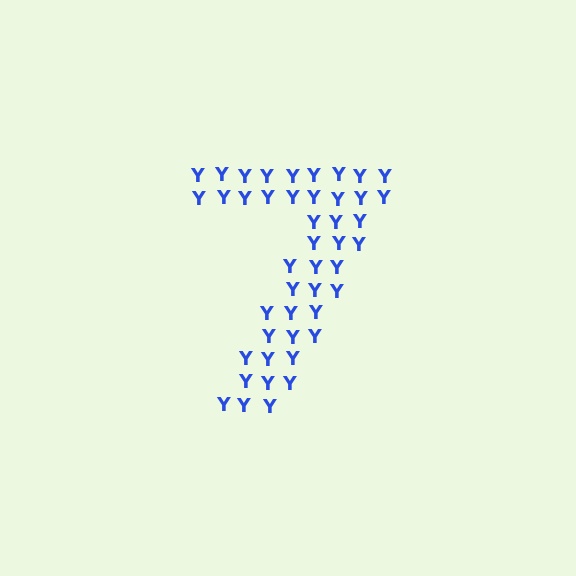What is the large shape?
The large shape is the digit 7.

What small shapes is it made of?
It is made of small letter Y's.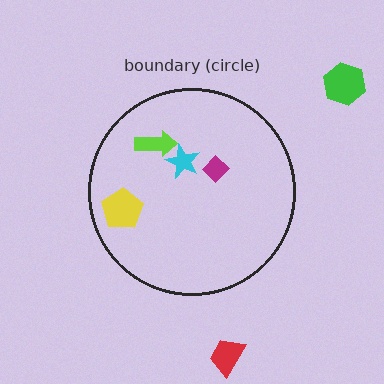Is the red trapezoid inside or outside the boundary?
Outside.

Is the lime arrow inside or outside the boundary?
Inside.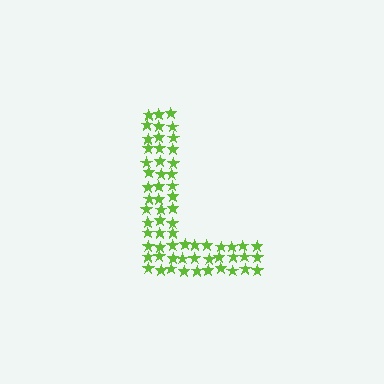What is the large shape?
The large shape is the letter L.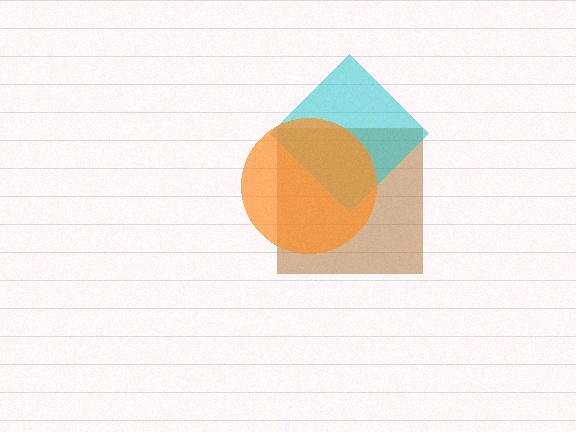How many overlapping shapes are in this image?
There are 3 overlapping shapes in the image.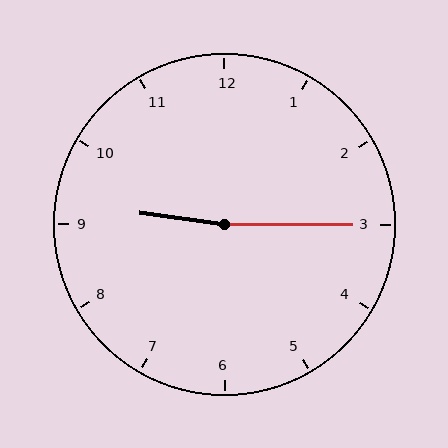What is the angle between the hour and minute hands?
Approximately 172 degrees.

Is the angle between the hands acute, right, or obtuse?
It is obtuse.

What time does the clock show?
9:15.